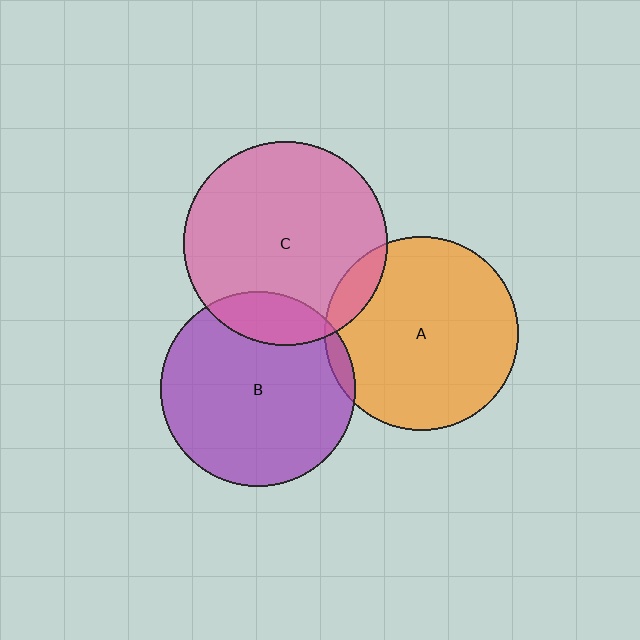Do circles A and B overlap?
Yes.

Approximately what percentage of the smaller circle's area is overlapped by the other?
Approximately 5%.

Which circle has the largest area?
Circle C (pink).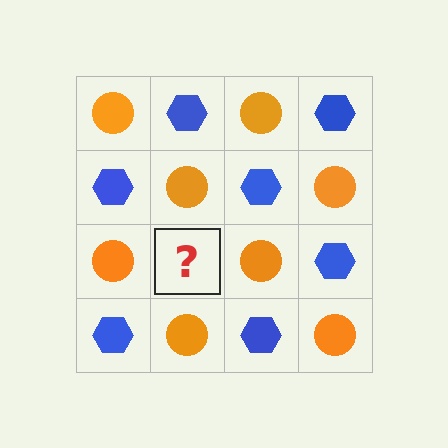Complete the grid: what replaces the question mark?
The question mark should be replaced with a blue hexagon.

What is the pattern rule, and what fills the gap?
The rule is that it alternates orange circle and blue hexagon in a checkerboard pattern. The gap should be filled with a blue hexagon.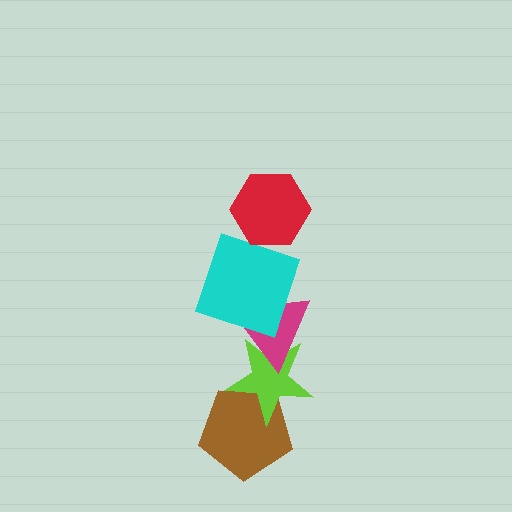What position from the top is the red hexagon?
The red hexagon is 1st from the top.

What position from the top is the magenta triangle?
The magenta triangle is 3rd from the top.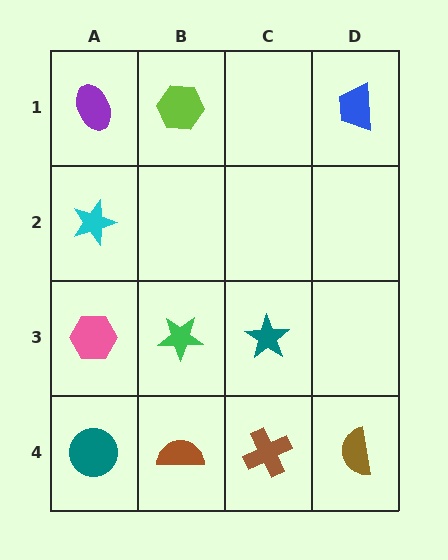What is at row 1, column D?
A blue trapezoid.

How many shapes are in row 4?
4 shapes.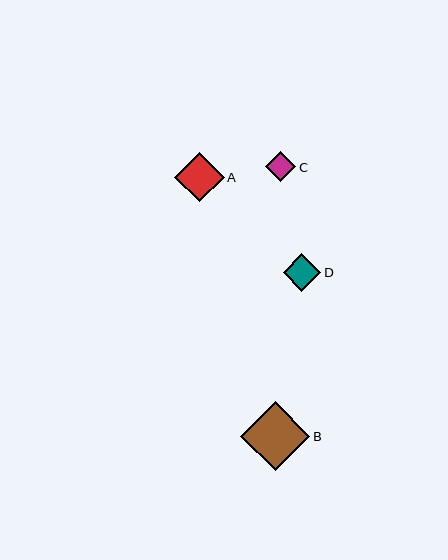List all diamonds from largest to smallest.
From largest to smallest: B, A, D, C.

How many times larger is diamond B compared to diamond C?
Diamond B is approximately 2.3 times the size of diamond C.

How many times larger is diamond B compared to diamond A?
Diamond B is approximately 1.4 times the size of diamond A.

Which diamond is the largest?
Diamond B is the largest with a size of approximately 69 pixels.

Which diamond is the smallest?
Diamond C is the smallest with a size of approximately 30 pixels.